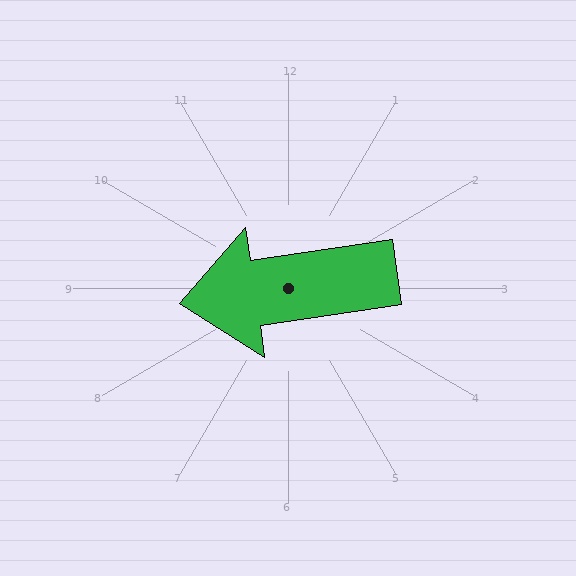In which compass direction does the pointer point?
West.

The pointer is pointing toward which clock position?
Roughly 9 o'clock.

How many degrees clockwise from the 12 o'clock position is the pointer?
Approximately 262 degrees.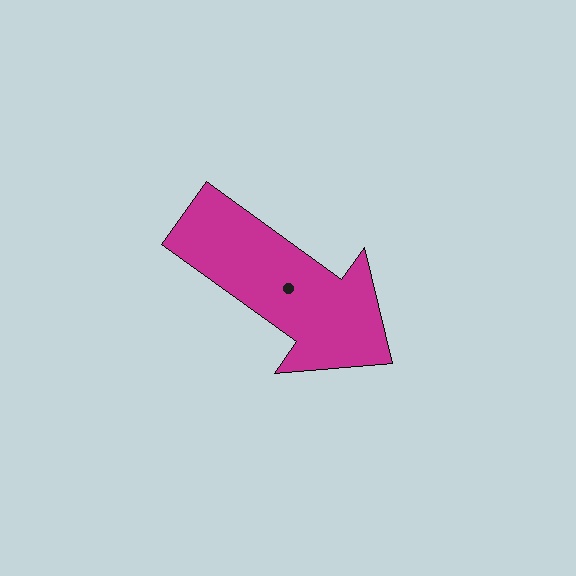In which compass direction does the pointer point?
Southeast.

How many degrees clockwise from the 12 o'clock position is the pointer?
Approximately 126 degrees.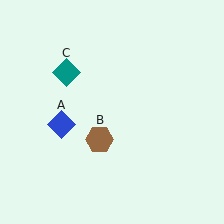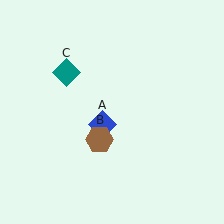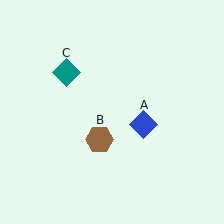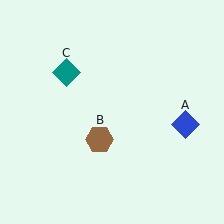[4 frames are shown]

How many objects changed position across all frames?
1 object changed position: blue diamond (object A).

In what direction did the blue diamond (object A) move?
The blue diamond (object A) moved right.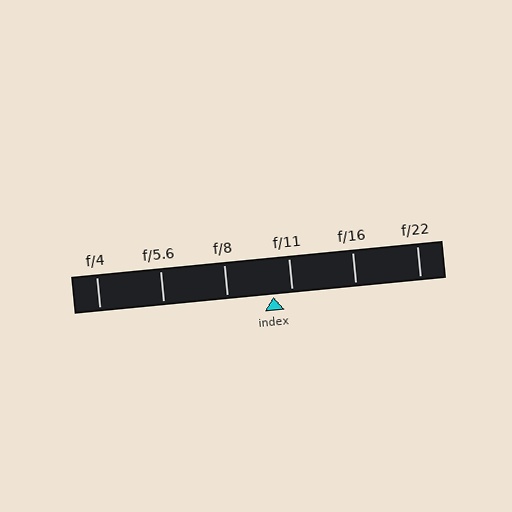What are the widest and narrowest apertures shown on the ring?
The widest aperture shown is f/4 and the narrowest is f/22.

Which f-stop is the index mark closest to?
The index mark is closest to f/11.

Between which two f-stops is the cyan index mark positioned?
The index mark is between f/8 and f/11.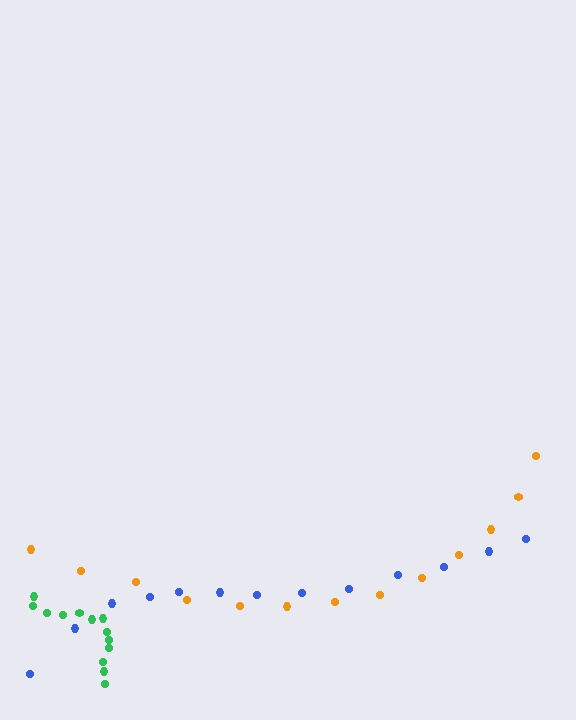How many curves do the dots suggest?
There are 3 distinct paths.